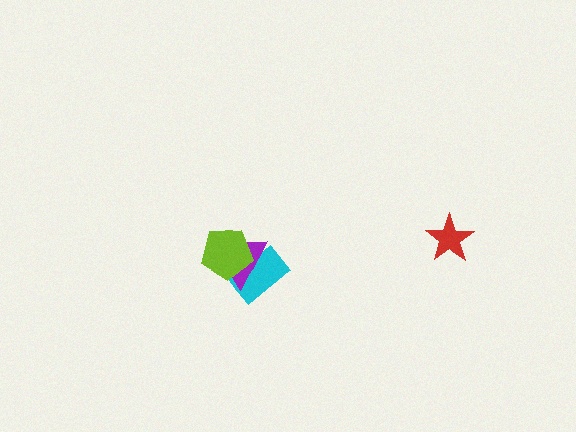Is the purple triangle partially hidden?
Yes, it is partially covered by another shape.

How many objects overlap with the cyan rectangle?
2 objects overlap with the cyan rectangle.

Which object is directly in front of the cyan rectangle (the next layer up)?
The purple triangle is directly in front of the cyan rectangle.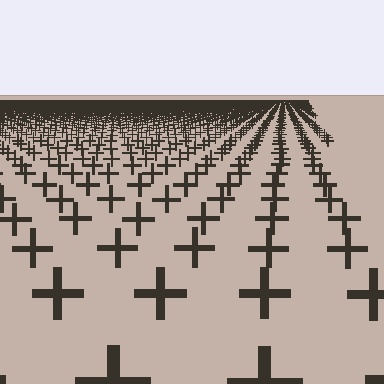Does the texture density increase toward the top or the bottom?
Density increases toward the top.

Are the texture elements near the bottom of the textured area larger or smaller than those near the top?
Larger. Near the bottom, elements are closer to the viewer and appear at a bigger on-screen size.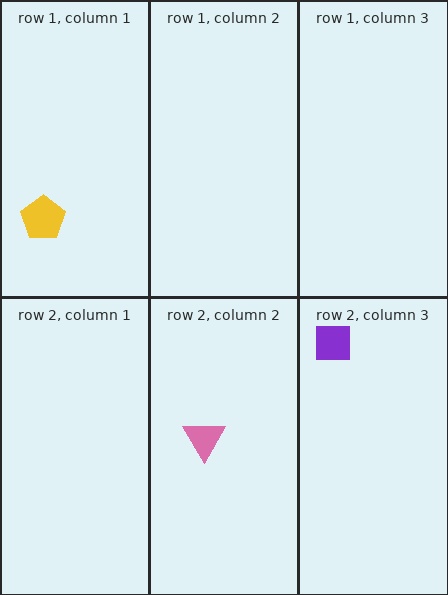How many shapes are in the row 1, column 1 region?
1.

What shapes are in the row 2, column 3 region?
The purple square.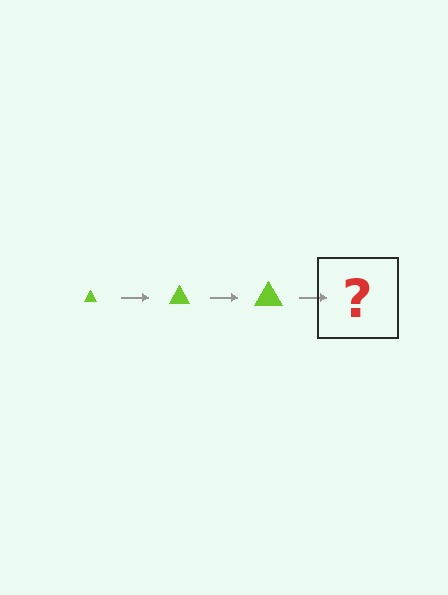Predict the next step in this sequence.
The next step is a lime triangle, larger than the previous one.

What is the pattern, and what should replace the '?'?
The pattern is that the triangle gets progressively larger each step. The '?' should be a lime triangle, larger than the previous one.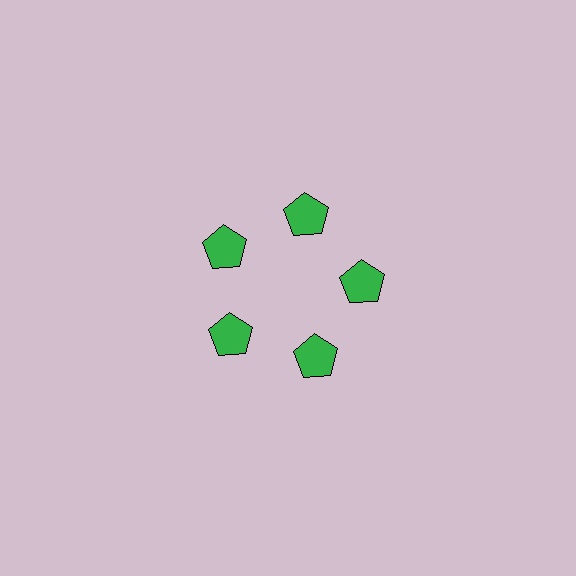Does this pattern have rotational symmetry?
Yes, this pattern has 5-fold rotational symmetry. It looks the same after rotating 72 degrees around the center.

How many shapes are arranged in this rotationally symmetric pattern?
There are 5 shapes, arranged in 5 groups of 1.